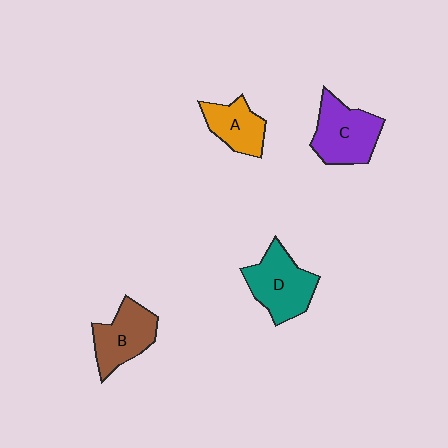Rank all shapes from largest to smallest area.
From largest to smallest: D (teal), C (purple), B (brown), A (orange).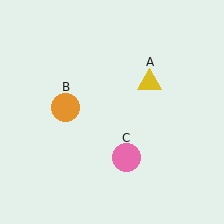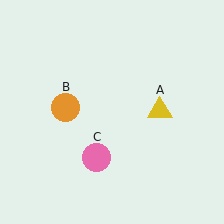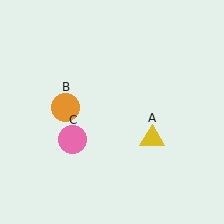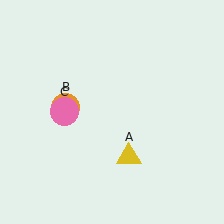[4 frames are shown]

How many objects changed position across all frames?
2 objects changed position: yellow triangle (object A), pink circle (object C).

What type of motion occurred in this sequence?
The yellow triangle (object A), pink circle (object C) rotated clockwise around the center of the scene.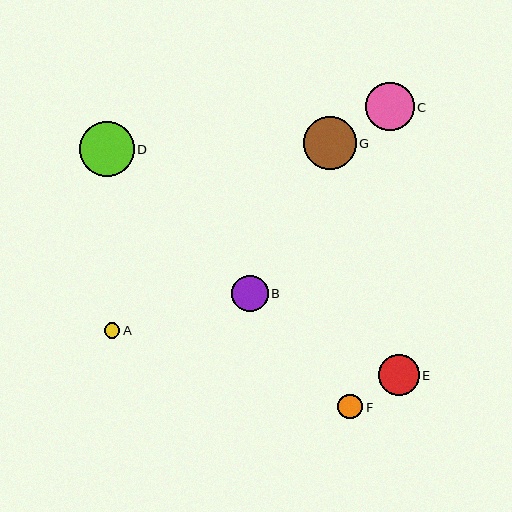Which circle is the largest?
Circle D is the largest with a size of approximately 55 pixels.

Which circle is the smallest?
Circle A is the smallest with a size of approximately 15 pixels.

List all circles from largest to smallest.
From largest to smallest: D, G, C, E, B, F, A.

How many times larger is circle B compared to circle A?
Circle B is approximately 2.4 times the size of circle A.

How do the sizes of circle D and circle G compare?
Circle D and circle G are approximately the same size.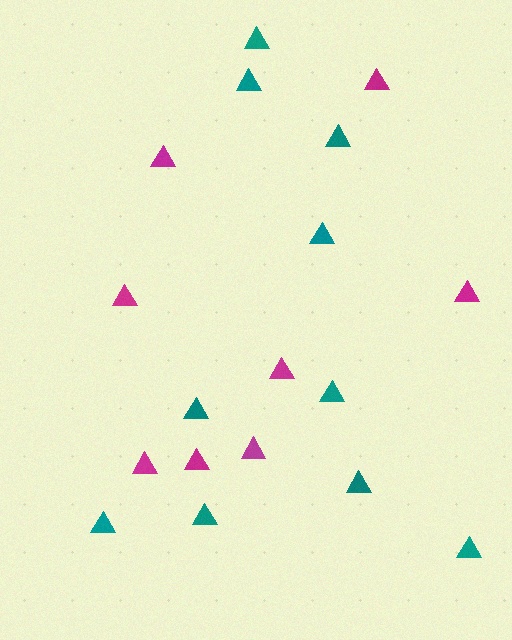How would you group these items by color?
There are 2 groups: one group of teal triangles (10) and one group of magenta triangles (8).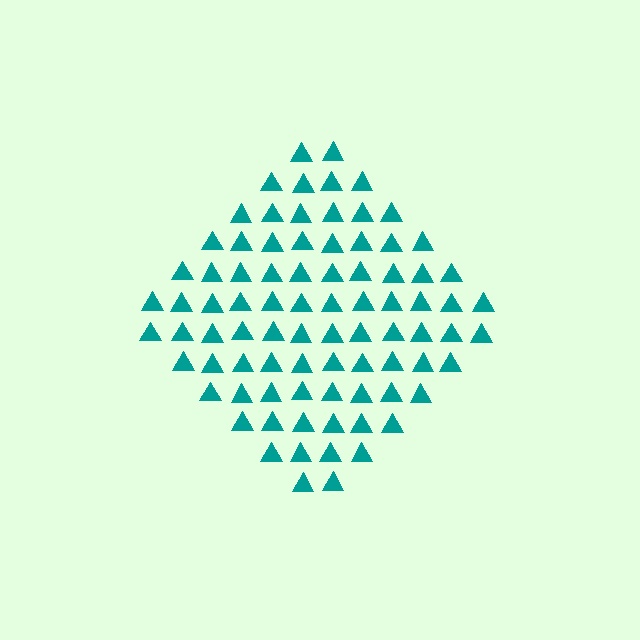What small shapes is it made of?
It is made of small triangles.